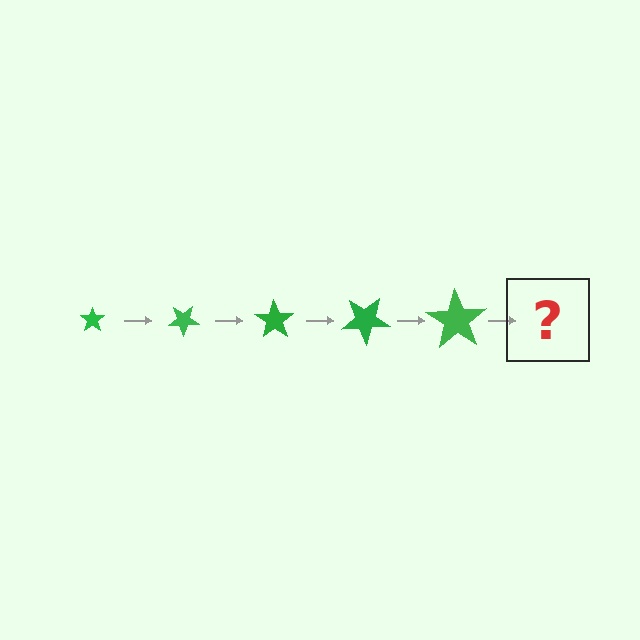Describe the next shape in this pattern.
It should be a star, larger than the previous one and rotated 175 degrees from the start.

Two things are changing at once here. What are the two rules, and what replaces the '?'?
The two rules are that the star grows larger each step and it rotates 35 degrees each step. The '?' should be a star, larger than the previous one and rotated 175 degrees from the start.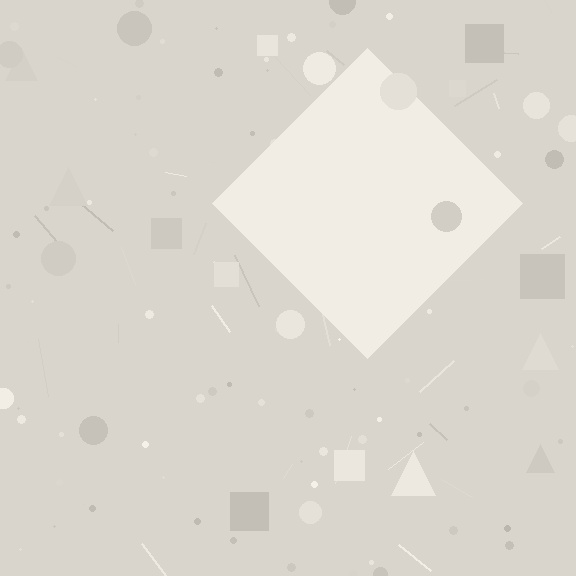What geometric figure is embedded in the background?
A diamond is embedded in the background.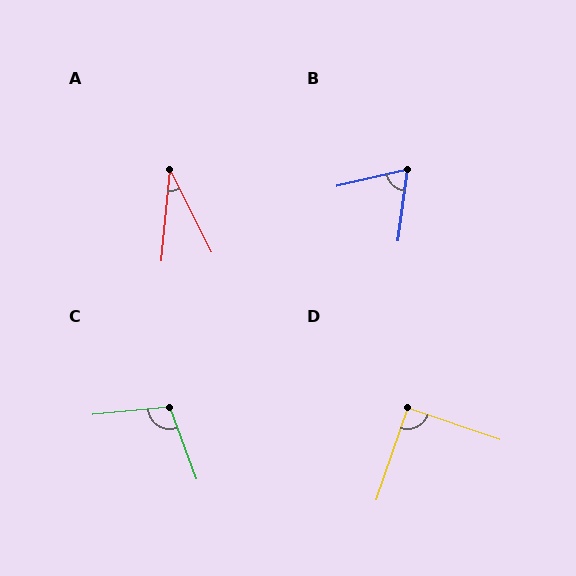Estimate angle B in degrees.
Approximately 69 degrees.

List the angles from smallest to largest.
A (32°), B (69°), D (90°), C (105°).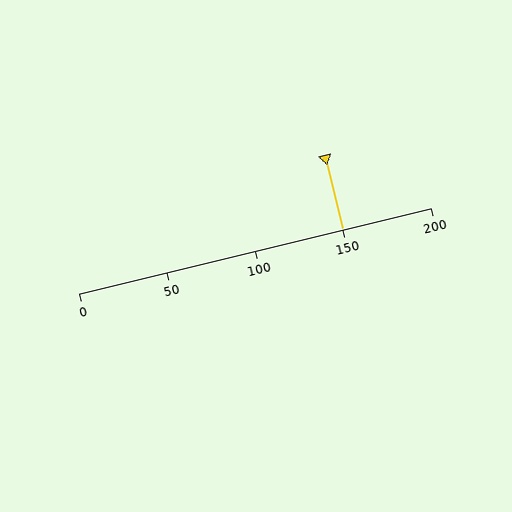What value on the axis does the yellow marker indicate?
The marker indicates approximately 150.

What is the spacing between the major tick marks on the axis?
The major ticks are spaced 50 apart.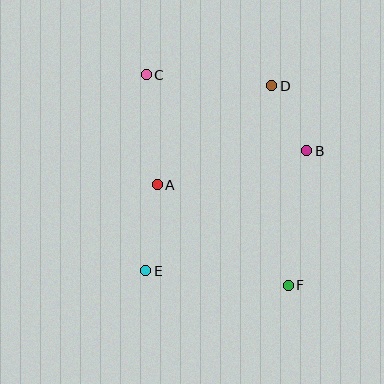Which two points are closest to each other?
Points B and D are closest to each other.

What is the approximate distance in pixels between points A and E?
The distance between A and E is approximately 87 pixels.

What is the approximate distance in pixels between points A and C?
The distance between A and C is approximately 111 pixels.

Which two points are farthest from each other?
Points C and F are farthest from each other.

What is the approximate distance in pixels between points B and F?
The distance between B and F is approximately 136 pixels.